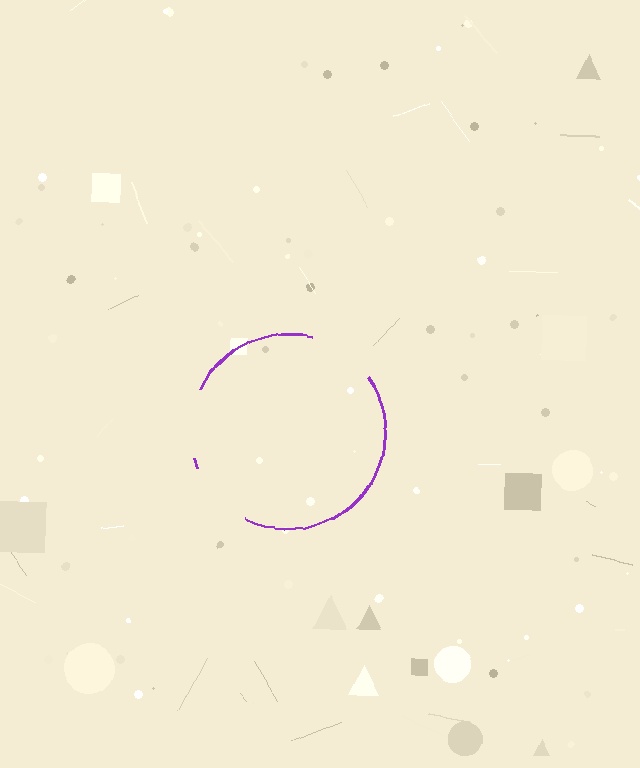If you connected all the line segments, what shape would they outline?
They would outline a circle.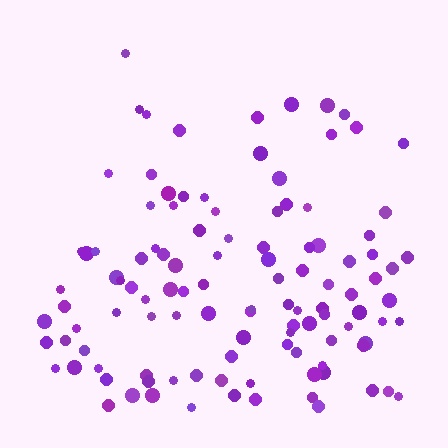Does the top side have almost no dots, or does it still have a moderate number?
Still a moderate number, just noticeably fewer than the bottom.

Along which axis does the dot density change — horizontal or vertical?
Vertical.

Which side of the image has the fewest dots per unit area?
The top.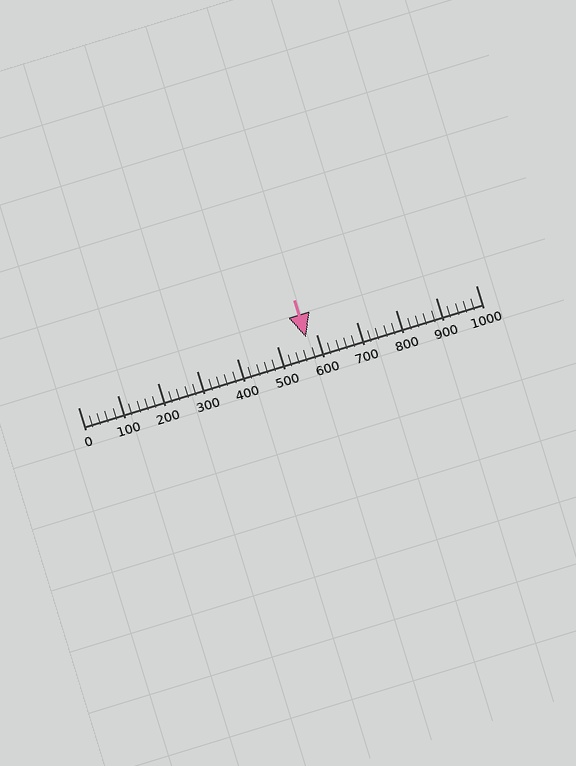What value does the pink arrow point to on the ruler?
The pink arrow points to approximately 572.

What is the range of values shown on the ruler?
The ruler shows values from 0 to 1000.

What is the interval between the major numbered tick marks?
The major tick marks are spaced 100 units apart.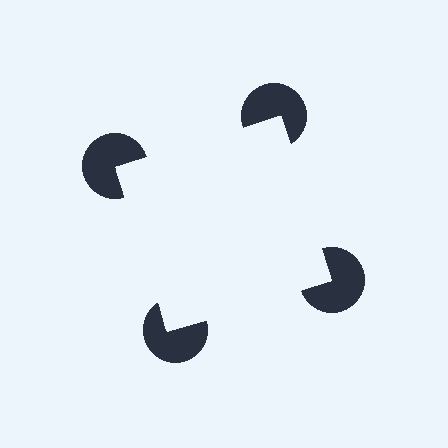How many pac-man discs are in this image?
There are 4 — one at each vertex of the illusory square.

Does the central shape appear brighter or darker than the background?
It typically appears slightly brighter than the background, even though no actual brightness change is drawn.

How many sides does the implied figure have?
4 sides.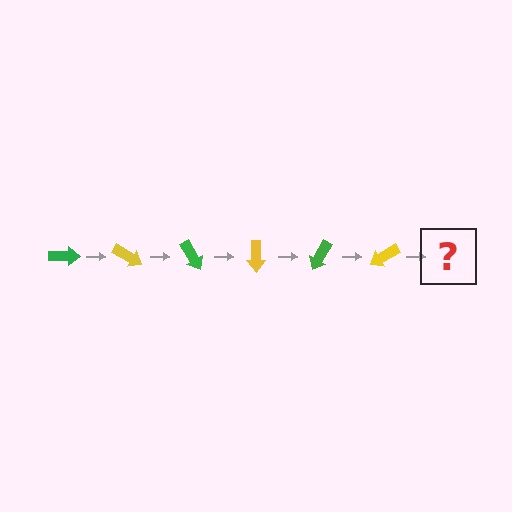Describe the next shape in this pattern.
It should be a green arrow, rotated 180 degrees from the start.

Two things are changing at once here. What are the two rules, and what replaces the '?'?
The two rules are that it rotates 30 degrees each step and the color cycles through green and yellow. The '?' should be a green arrow, rotated 180 degrees from the start.